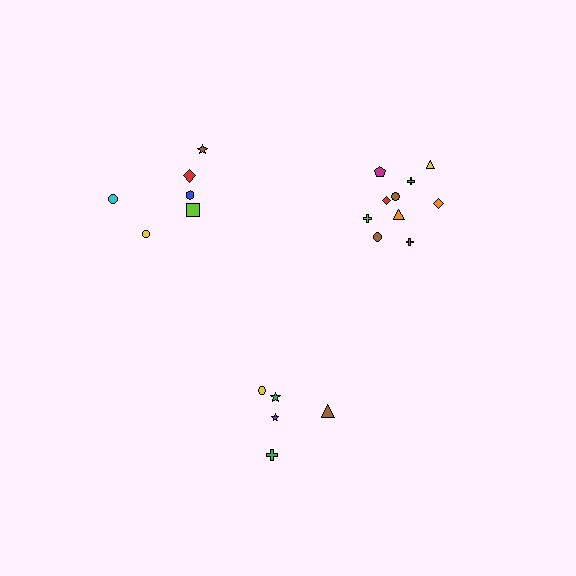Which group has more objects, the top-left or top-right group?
The top-right group.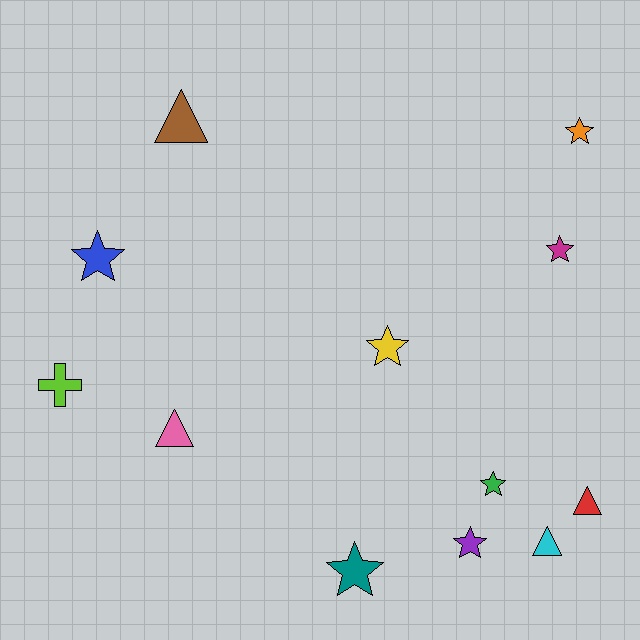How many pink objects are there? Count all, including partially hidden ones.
There is 1 pink object.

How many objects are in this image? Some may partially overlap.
There are 12 objects.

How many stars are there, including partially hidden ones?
There are 7 stars.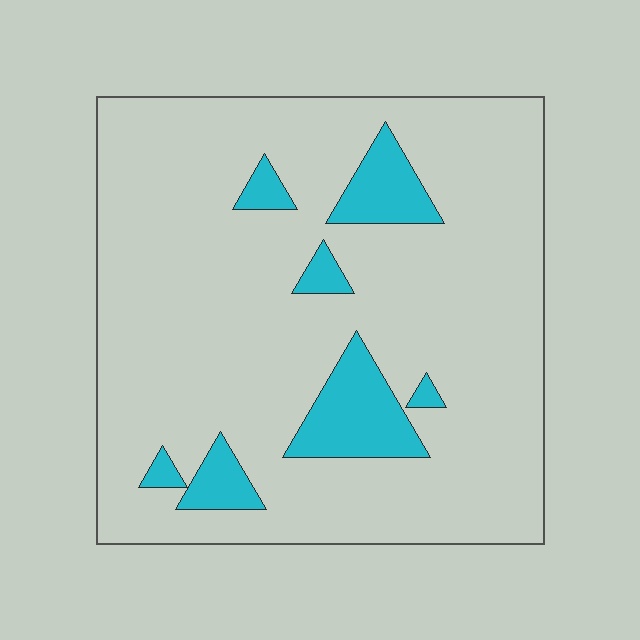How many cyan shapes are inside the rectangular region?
7.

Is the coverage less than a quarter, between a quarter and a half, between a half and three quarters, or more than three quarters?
Less than a quarter.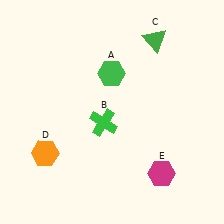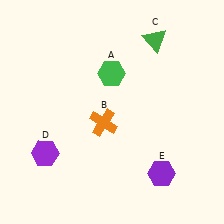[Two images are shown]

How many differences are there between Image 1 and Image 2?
There are 3 differences between the two images.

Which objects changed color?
B changed from green to orange. D changed from orange to purple. E changed from magenta to purple.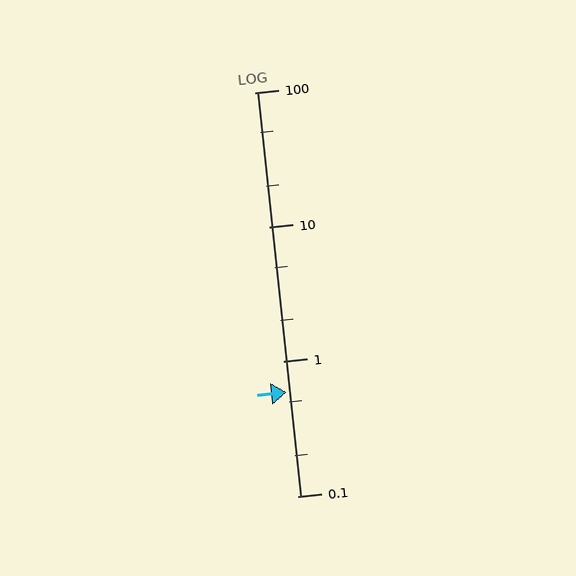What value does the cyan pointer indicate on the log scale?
The pointer indicates approximately 0.59.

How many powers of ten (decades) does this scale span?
The scale spans 3 decades, from 0.1 to 100.